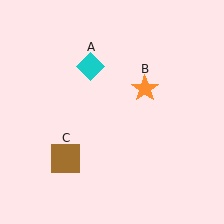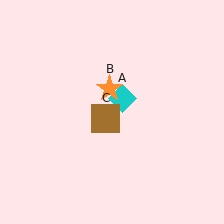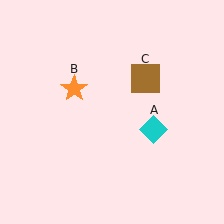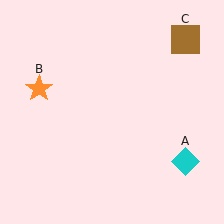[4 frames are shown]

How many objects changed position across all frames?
3 objects changed position: cyan diamond (object A), orange star (object B), brown square (object C).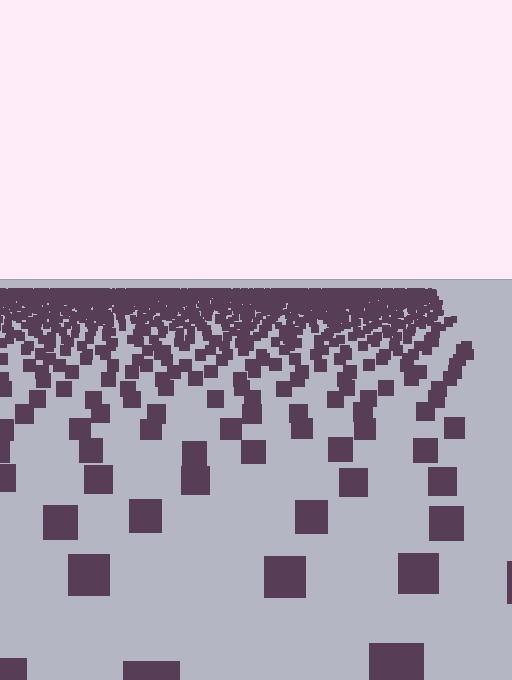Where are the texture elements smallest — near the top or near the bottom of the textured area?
Near the top.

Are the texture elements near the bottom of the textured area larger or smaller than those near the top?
Larger. Near the bottom, elements are closer to the viewer and appear at a bigger on-screen size.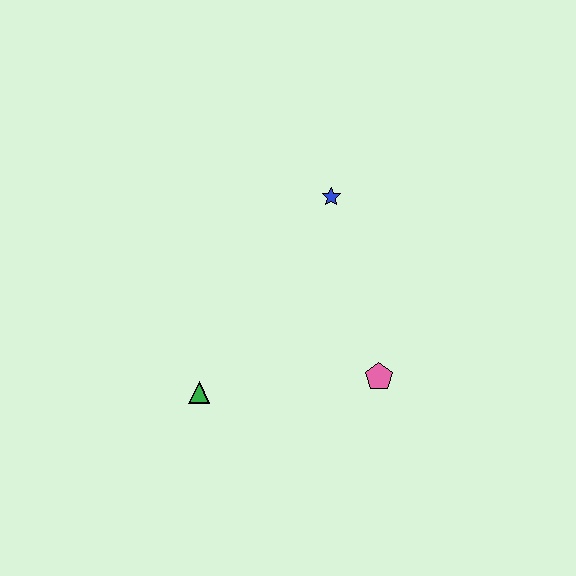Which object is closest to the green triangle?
The pink pentagon is closest to the green triangle.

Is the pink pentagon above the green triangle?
Yes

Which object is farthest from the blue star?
The green triangle is farthest from the blue star.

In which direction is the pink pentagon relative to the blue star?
The pink pentagon is below the blue star.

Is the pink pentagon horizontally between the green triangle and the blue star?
No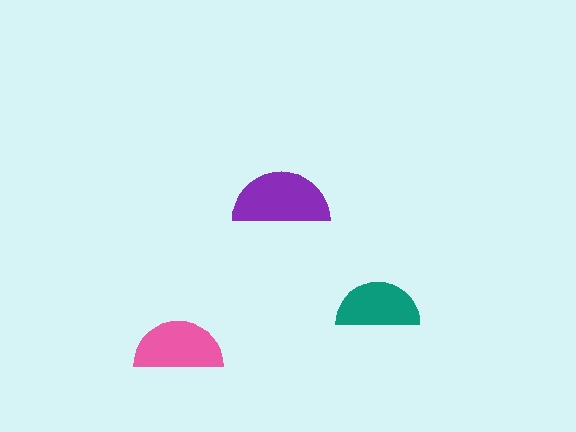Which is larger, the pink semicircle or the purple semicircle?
The purple one.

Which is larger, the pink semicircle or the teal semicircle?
The pink one.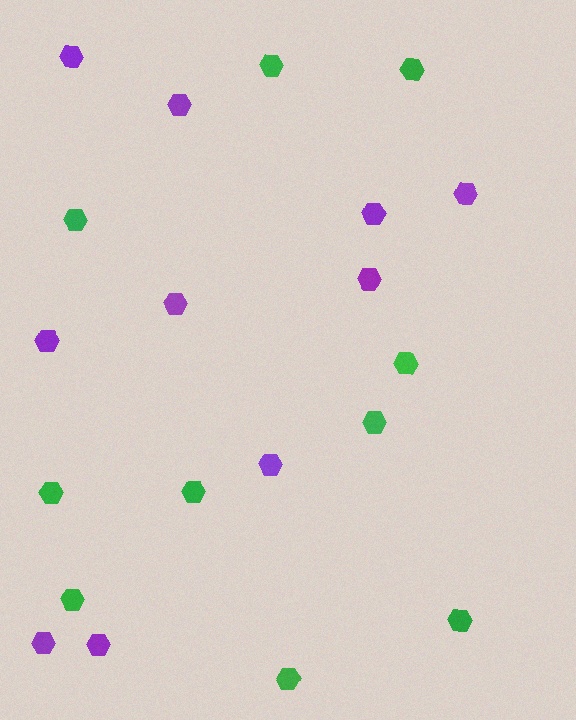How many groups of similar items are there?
There are 2 groups: one group of purple hexagons (10) and one group of green hexagons (10).